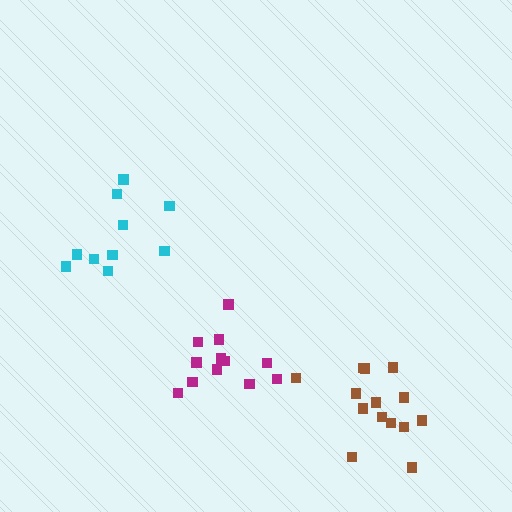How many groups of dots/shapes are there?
There are 3 groups.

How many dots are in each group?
Group 1: 10 dots, Group 2: 14 dots, Group 3: 12 dots (36 total).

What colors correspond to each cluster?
The clusters are colored: cyan, brown, magenta.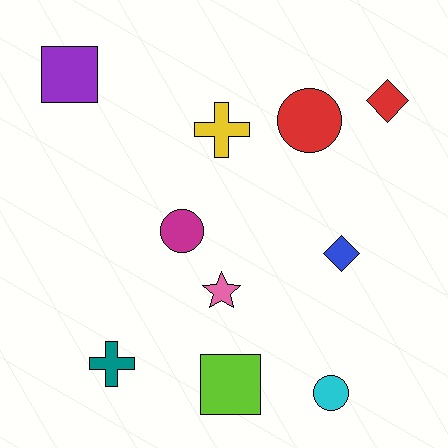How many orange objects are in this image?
There are no orange objects.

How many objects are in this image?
There are 10 objects.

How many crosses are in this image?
There are 2 crosses.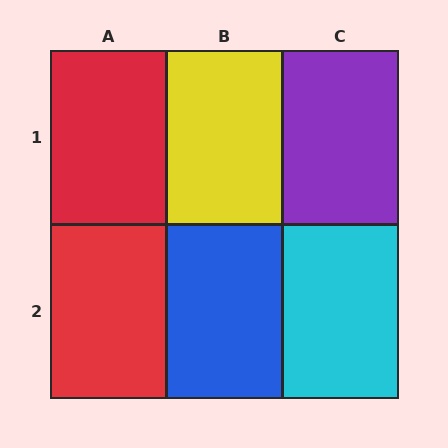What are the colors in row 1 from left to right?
Red, yellow, purple.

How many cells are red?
2 cells are red.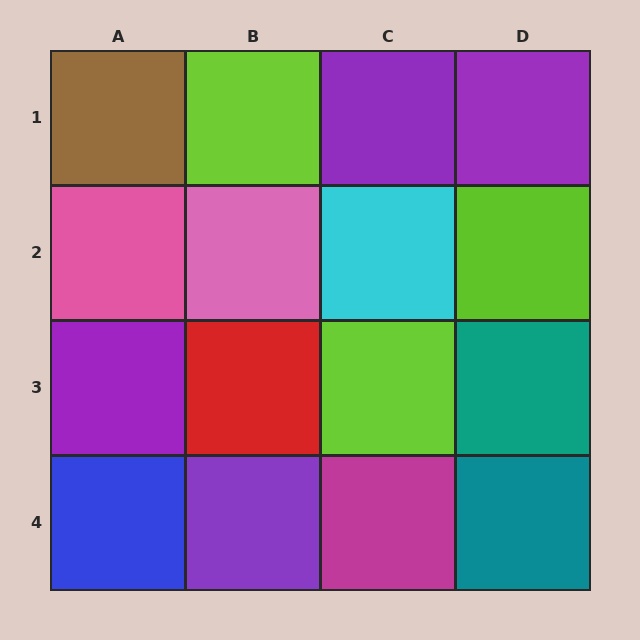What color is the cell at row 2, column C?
Cyan.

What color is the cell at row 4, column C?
Magenta.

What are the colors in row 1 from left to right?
Brown, lime, purple, purple.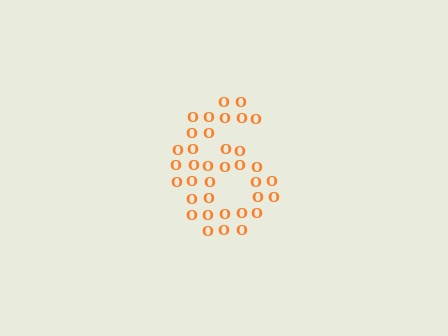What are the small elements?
The small elements are letter O's.